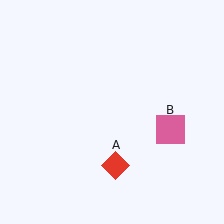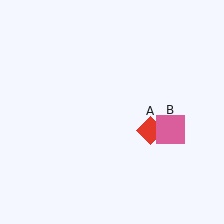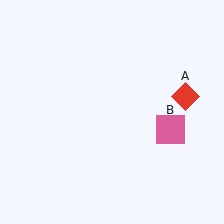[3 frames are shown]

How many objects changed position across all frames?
1 object changed position: red diamond (object A).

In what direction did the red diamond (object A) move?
The red diamond (object A) moved up and to the right.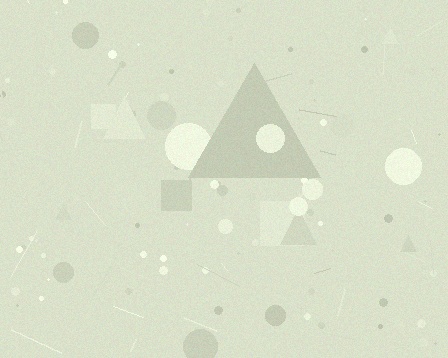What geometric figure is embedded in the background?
A triangle is embedded in the background.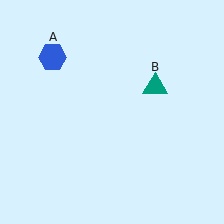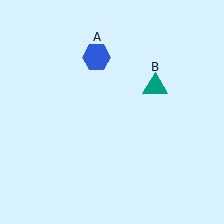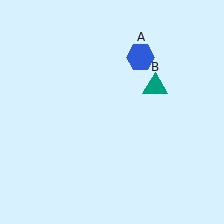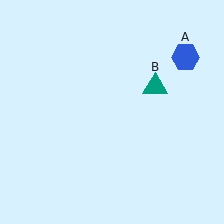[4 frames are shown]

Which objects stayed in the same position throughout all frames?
Teal triangle (object B) remained stationary.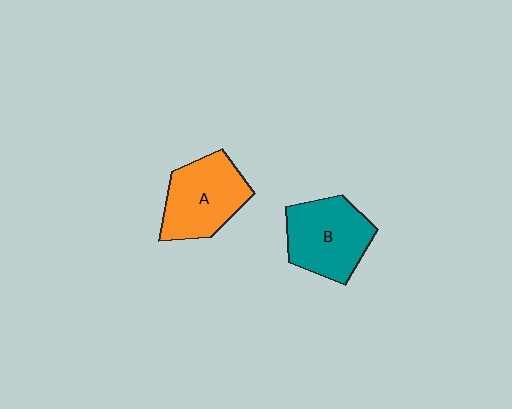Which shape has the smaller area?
Shape A (orange).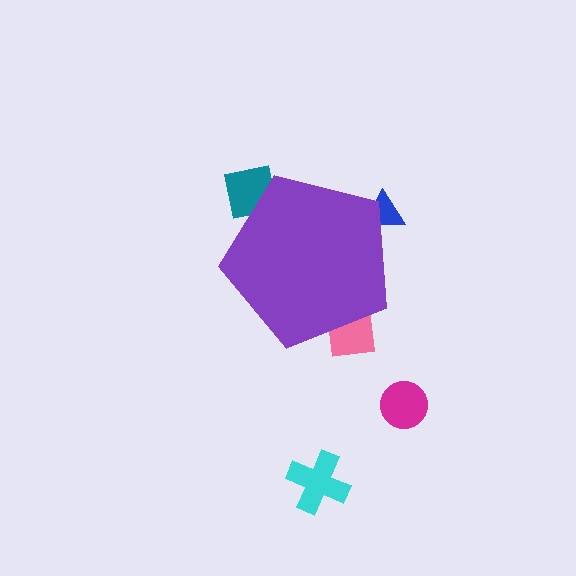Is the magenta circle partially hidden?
No, the magenta circle is fully visible.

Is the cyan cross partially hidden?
No, the cyan cross is fully visible.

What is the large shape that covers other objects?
A purple pentagon.